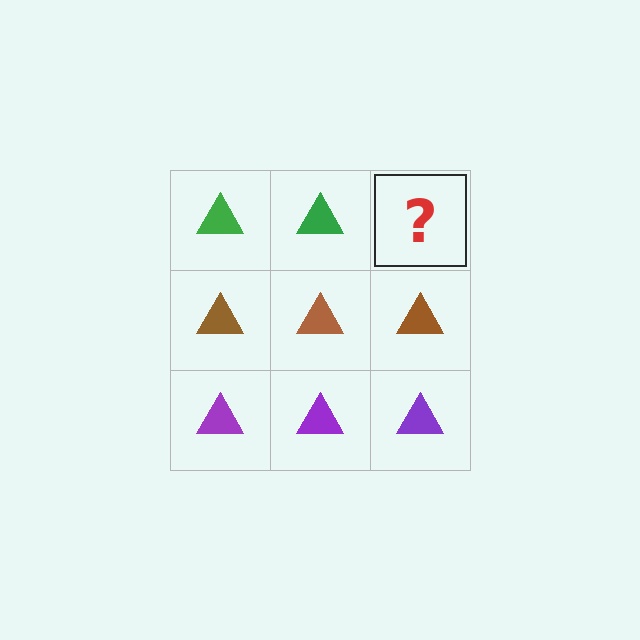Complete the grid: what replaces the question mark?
The question mark should be replaced with a green triangle.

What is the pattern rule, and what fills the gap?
The rule is that each row has a consistent color. The gap should be filled with a green triangle.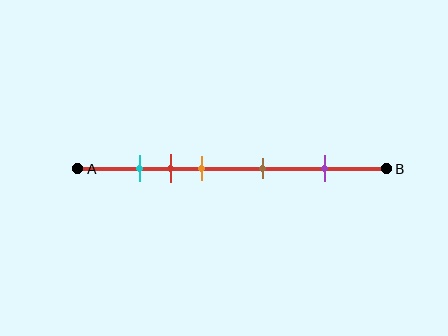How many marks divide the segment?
There are 5 marks dividing the segment.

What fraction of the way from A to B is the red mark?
The red mark is approximately 30% (0.3) of the way from A to B.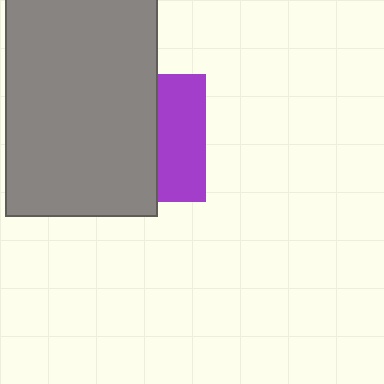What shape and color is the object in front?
The object in front is a gray rectangle.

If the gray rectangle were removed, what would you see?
You would see the complete purple square.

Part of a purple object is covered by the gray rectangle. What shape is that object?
It is a square.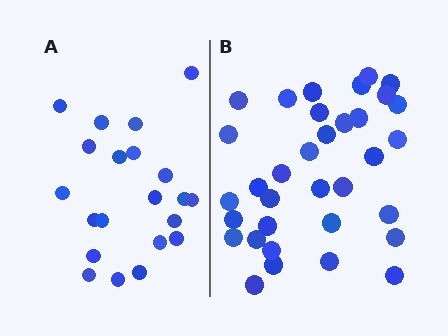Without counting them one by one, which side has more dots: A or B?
Region B (the right region) has more dots.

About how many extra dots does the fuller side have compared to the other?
Region B has approximately 15 more dots than region A.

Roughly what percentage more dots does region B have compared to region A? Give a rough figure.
About 60% more.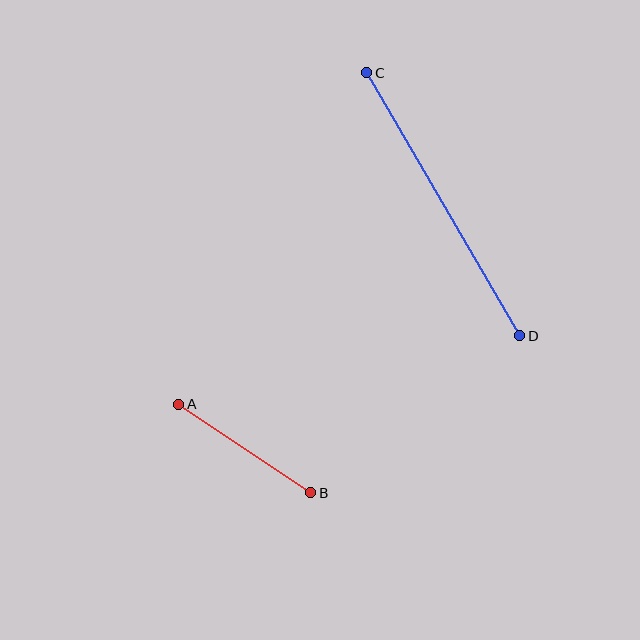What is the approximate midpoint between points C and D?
The midpoint is at approximately (443, 204) pixels.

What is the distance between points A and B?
The distance is approximately 159 pixels.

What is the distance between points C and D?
The distance is approximately 304 pixels.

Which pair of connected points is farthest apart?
Points C and D are farthest apart.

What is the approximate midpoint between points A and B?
The midpoint is at approximately (245, 448) pixels.